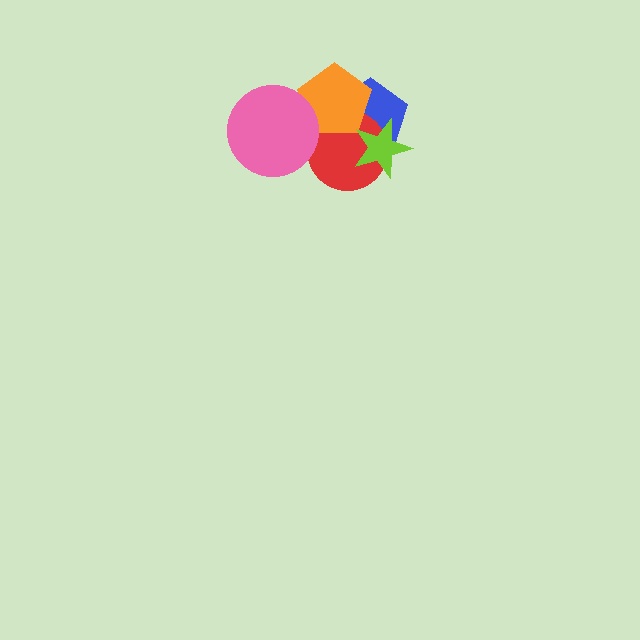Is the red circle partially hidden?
Yes, it is partially covered by another shape.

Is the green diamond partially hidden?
Yes, it is partially covered by another shape.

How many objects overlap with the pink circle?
3 objects overlap with the pink circle.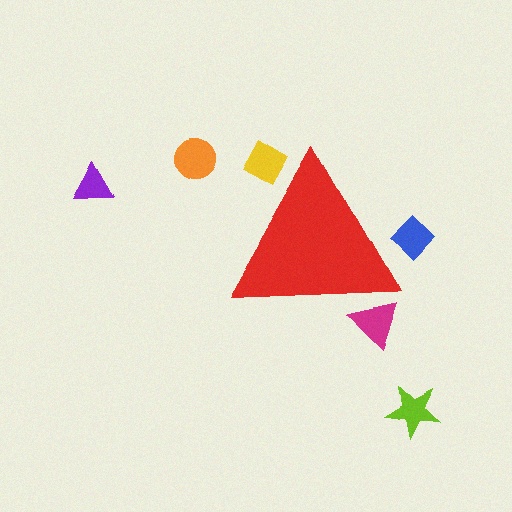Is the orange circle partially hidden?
No, the orange circle is fully visible.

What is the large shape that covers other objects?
A red triangle.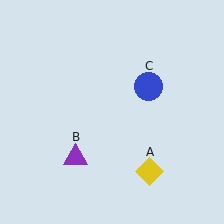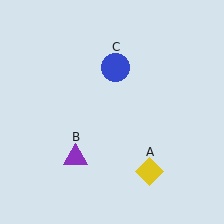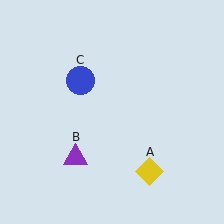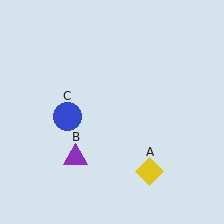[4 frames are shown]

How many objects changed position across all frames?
1 object changed position: blue circle (object C).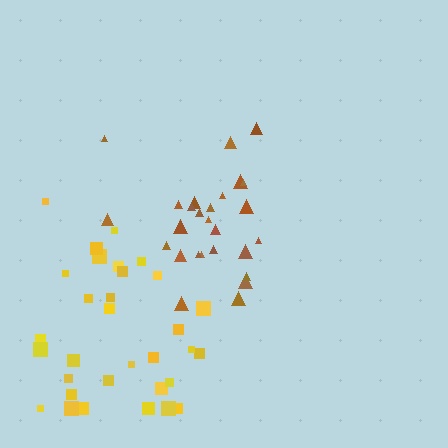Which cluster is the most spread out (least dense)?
Yellow.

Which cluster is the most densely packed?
Brown.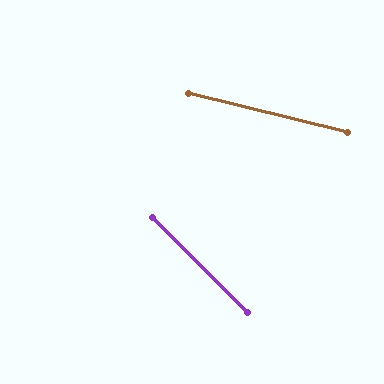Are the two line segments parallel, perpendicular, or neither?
Neither parallel nor perpendicular — they differ by about 32°.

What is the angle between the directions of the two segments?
Approximately 32 degrees.